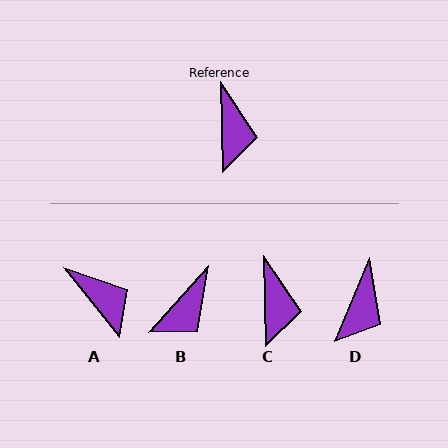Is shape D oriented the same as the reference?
No, it is off by about 24 degrees.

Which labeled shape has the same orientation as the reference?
C.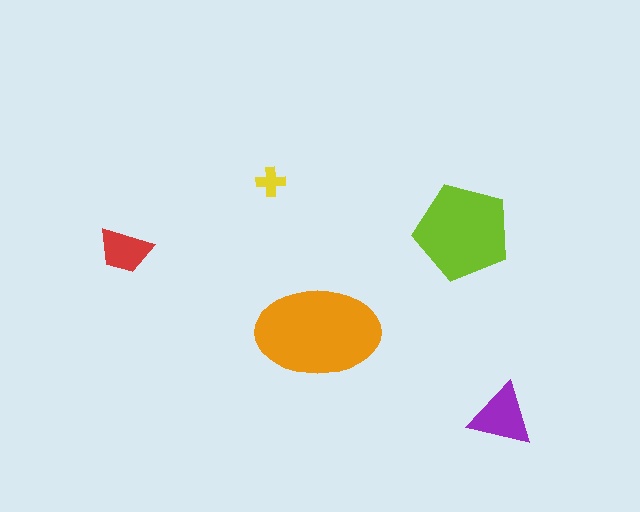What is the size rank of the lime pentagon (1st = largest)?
2nd.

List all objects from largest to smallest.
The orange ellipse, the lime pentagon, the purple triangle, the red trapezoid, the yellow cross.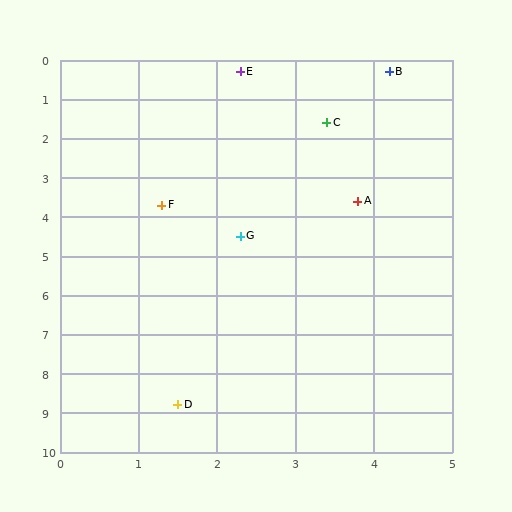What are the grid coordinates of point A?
Point A is at approximately (3.8, 3.6).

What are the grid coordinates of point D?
Point D is at approximately (1.5, 8.8).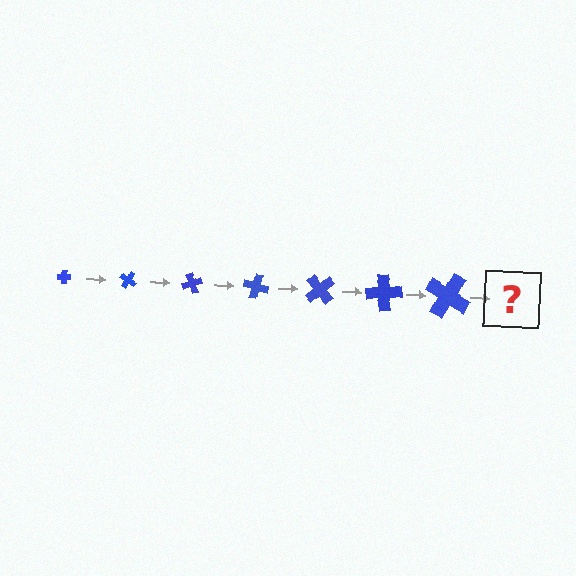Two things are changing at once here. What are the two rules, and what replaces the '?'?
The two rules are that the cross grows larger each step and it rotates 35 degrees each step. The '?' should be a cross, larger than the previous one and rotated 245 degrees from the start.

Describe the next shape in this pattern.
It should be a cross, larger than the previous one and rotated 245 degrees from the start.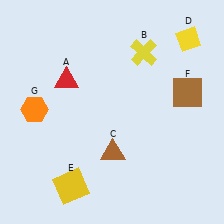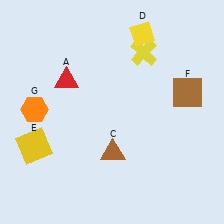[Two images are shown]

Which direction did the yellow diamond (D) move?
The yellow diamond (D) moved left.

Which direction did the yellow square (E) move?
The yellow square (E) moved up.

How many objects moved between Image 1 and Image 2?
2 objects moved between the two images.